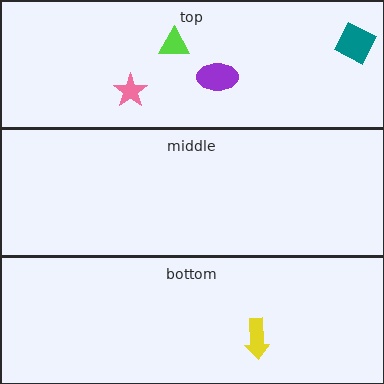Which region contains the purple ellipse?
The top region.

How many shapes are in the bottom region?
1.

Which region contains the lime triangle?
The top region.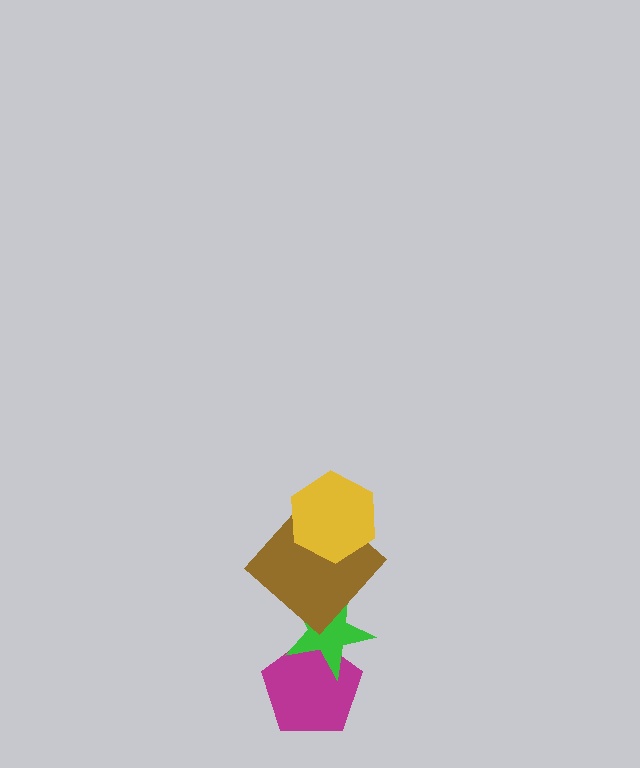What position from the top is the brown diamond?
The brown diamond is 2nd from the top.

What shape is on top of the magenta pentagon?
The green star is on top of the magenta pentagon.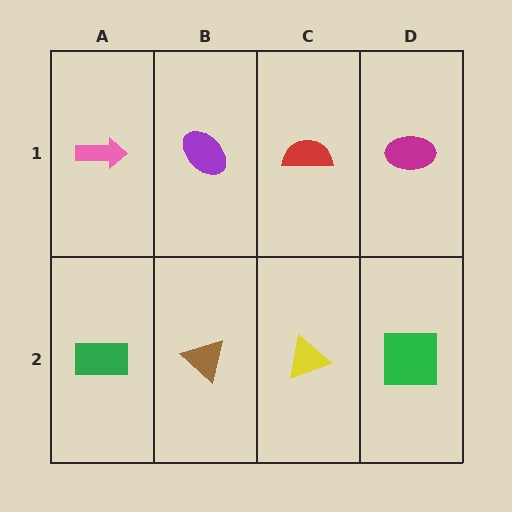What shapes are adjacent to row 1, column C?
A yellow triangle (row 2, column C), a purple ellipse (row 1, column B), a magenta ellipse (row 1, column D).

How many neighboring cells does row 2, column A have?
2.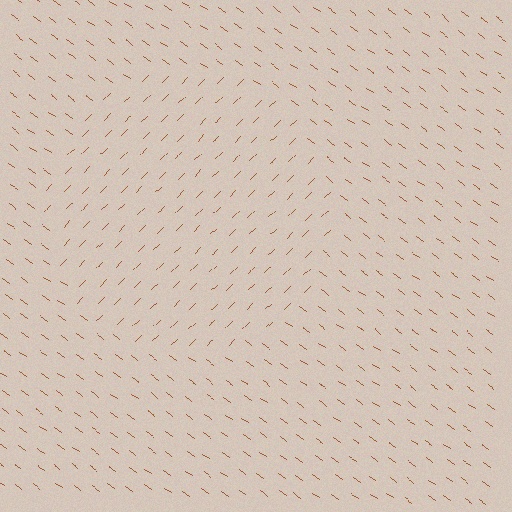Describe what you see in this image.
The image is filled with small brown line segments. A circle region in the image has lines oriented differently from the surrounding lines, creating a visible texture boundary.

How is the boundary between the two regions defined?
The boundary is defined purely by a change in line orientation (approximately 81 degrees difference). All lines are the same color and thickness.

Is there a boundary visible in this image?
Yes, there is a texture boundary formed by a change in line orientation.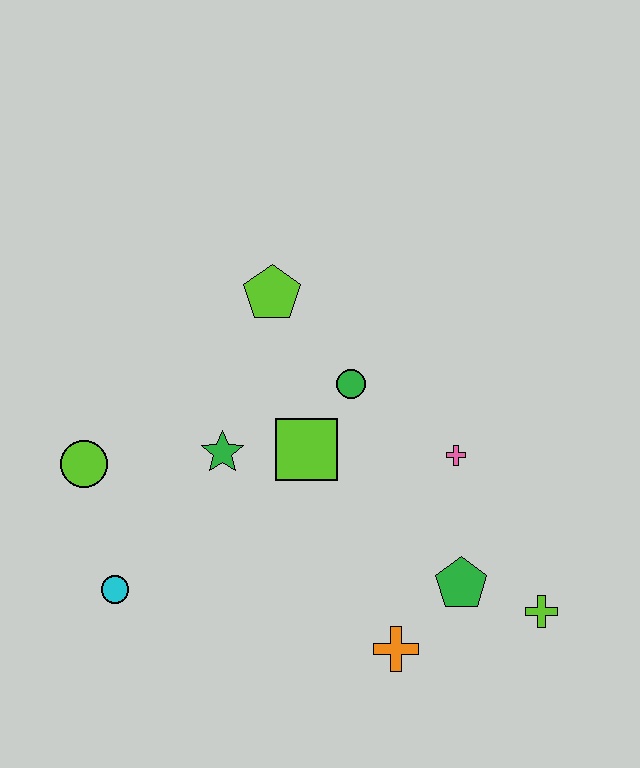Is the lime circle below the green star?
Yes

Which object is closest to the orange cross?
The green pentagon is closest to the orange cross.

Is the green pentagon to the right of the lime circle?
Yes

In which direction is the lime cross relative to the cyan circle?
The lime cross is to the right of the cyan circle.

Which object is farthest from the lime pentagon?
The lime cross is farthest from the lime pentagon.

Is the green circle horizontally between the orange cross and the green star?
Yes